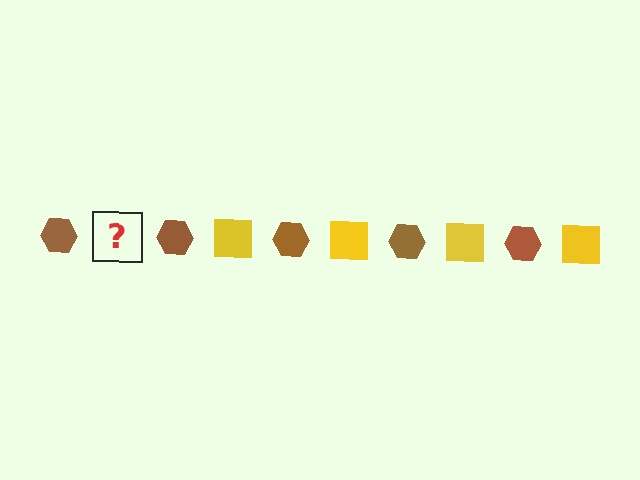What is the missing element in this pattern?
The missing element is a yellow square.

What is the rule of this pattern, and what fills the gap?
The rule is that the pattern alternates between brown hexagon and yellow square. The gap should be filled with a yellow square.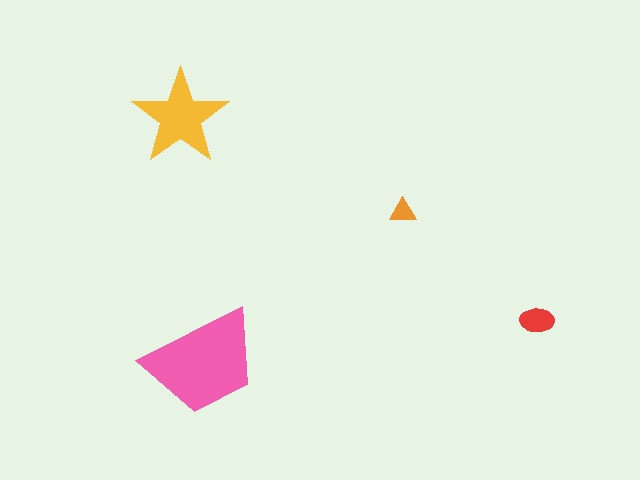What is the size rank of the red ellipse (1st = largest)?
3rd.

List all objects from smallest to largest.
The orange triangle, the red ellipse, the yellow star, the pink trapezoid.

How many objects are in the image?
There are 4 objects in the image.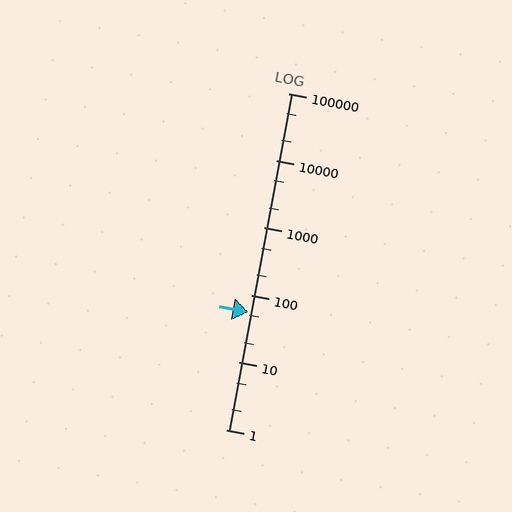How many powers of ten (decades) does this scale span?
The scale spans 5 decades, from 1 to 100000.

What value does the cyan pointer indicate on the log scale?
The pointer indicates approximately 56.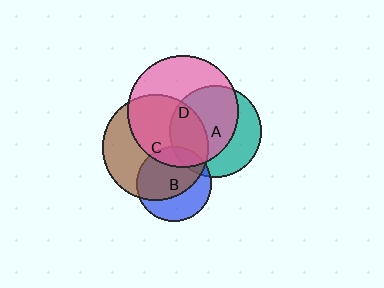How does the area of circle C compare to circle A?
Approximately 1.3 times.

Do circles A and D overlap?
Yes.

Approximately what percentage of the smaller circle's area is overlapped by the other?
Approximately 65%.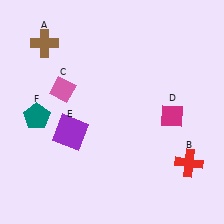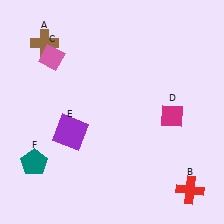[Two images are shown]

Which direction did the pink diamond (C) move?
The pink diamond (C) moved up.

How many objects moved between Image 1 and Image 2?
3 objects moved between the two images.